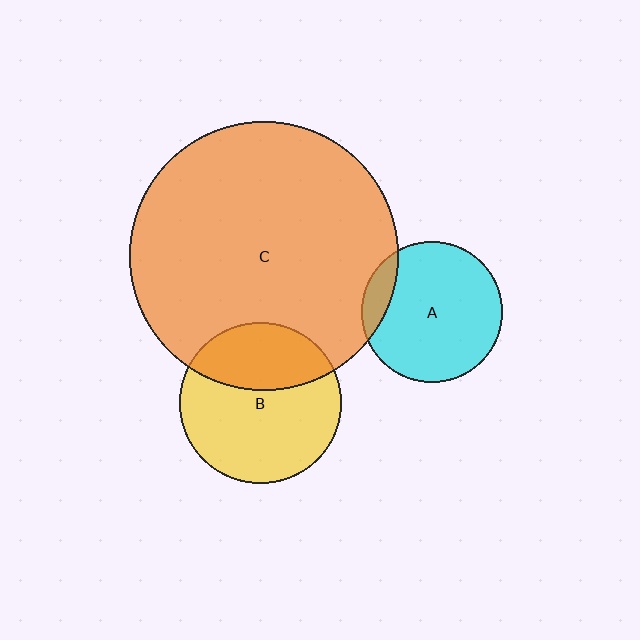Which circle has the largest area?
Circle C (orange).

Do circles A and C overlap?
Yes.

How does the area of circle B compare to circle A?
Approximately 1.3 times.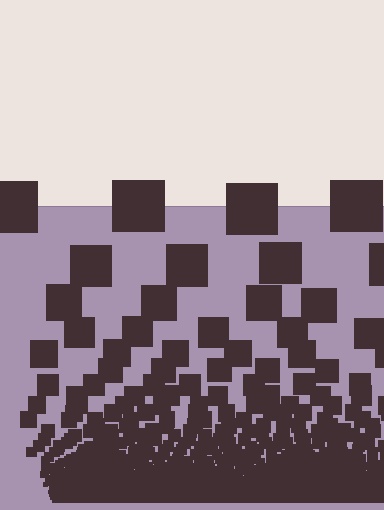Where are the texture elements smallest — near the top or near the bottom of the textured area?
Near the bottom.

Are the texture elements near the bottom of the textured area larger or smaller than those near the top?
Smaller. The gradient is inverted — elements near the bottom are smaller and denser.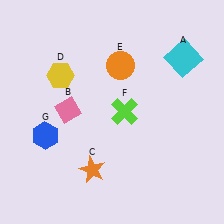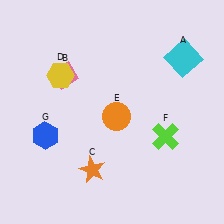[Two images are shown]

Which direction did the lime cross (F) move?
The lime cross (F) moved right.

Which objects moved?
The objects that moved are: the pink diamond (B), the orange circle (E), the lime cross (F).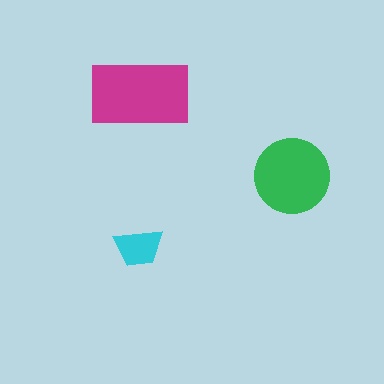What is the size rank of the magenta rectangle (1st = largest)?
1st.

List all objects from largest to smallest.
The magenta rectangle, the green circle, the cyan trapezoid.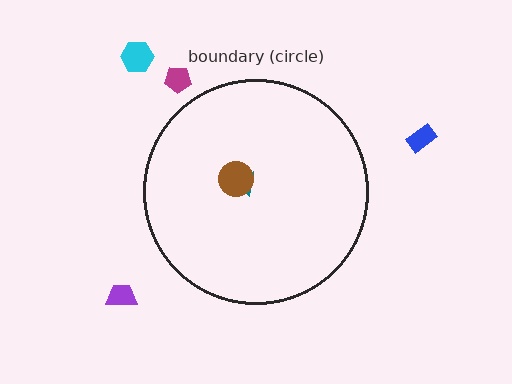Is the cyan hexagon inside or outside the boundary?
Outside.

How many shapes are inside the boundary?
2 inside, 4 outside.